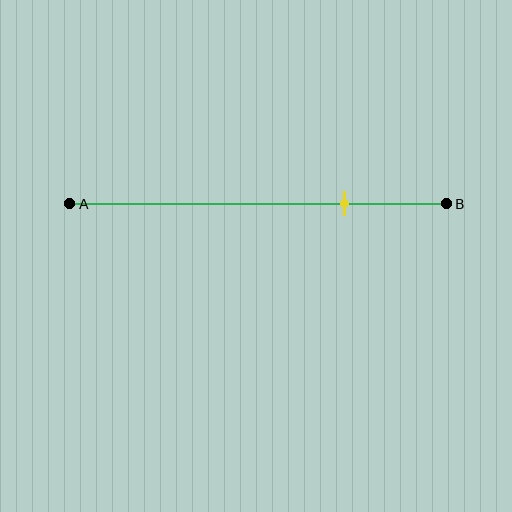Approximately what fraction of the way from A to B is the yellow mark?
The yellow mark is approximately 75% of the way from A to B.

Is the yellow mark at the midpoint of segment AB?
No, the mark is at about 75% from A, not at the 50% midpoint.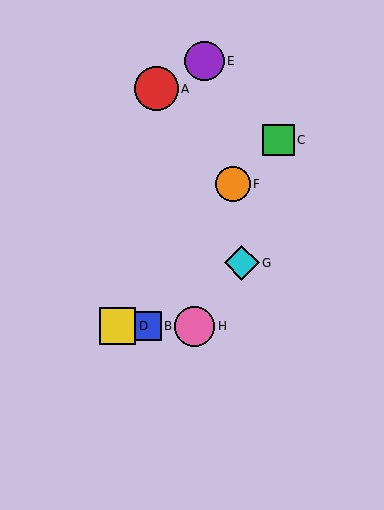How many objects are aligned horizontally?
3 objects (B, D, H) are aligned horizontally.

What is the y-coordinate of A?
Object A is at y≈89.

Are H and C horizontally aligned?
No, H is at y≈326 and C is at y≈140.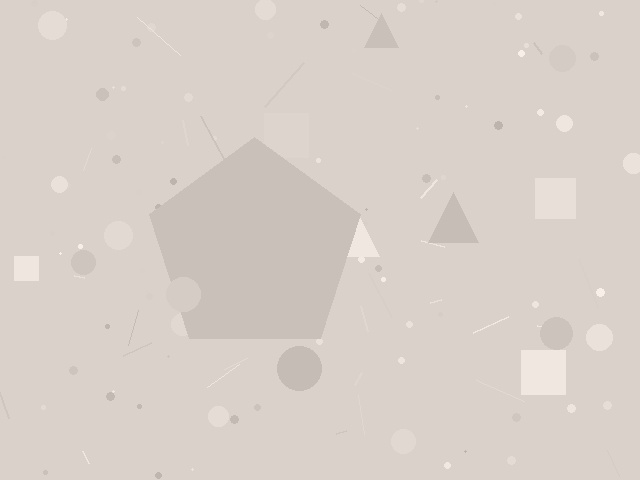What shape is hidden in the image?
A pentagon is hidden in the image.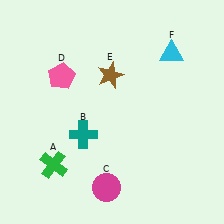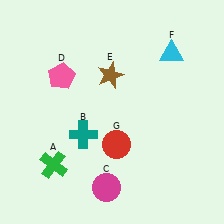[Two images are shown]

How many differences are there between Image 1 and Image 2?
There is 1 difference between the two images.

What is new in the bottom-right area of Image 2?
A red circle (G) was added in the bottom-right area of Image 2.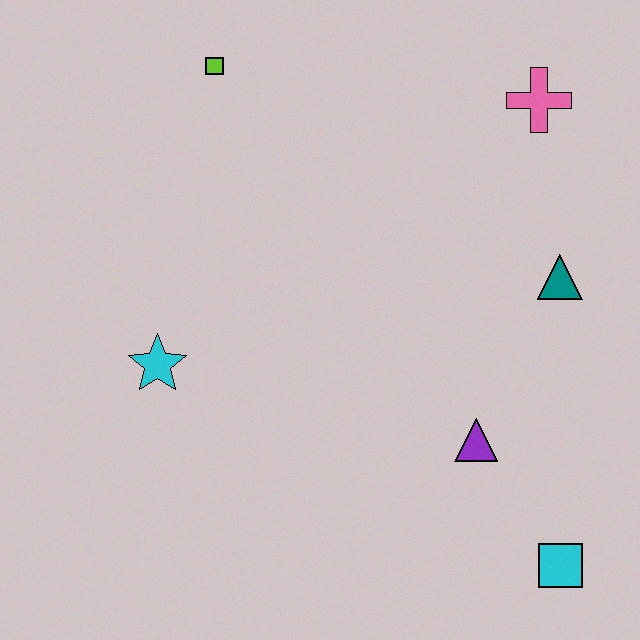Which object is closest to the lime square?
The cyan star is closest to the lime square.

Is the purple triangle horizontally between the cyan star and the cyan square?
Yes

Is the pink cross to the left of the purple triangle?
No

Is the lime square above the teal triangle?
Yes